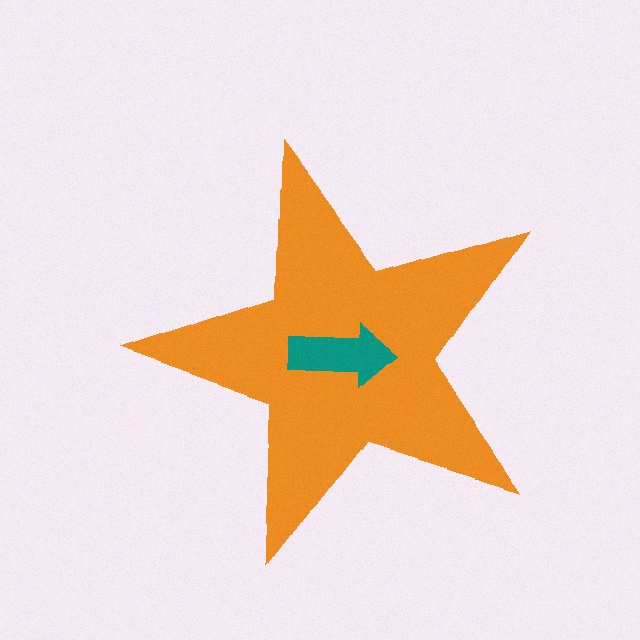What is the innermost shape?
The teal arrow.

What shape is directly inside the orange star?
The teal arrow.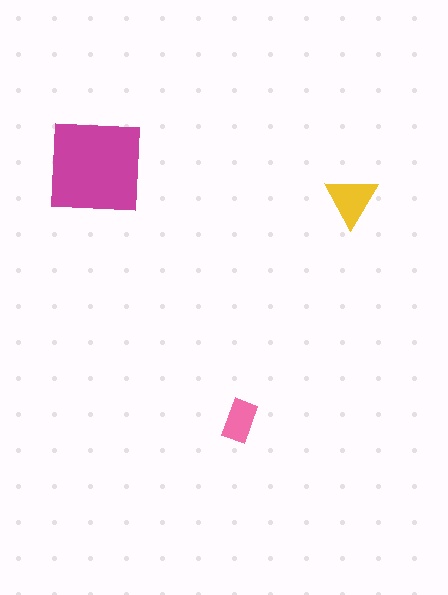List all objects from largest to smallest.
The magenta square, the yellow triangle, the pink rectangle.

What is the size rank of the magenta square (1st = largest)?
1st.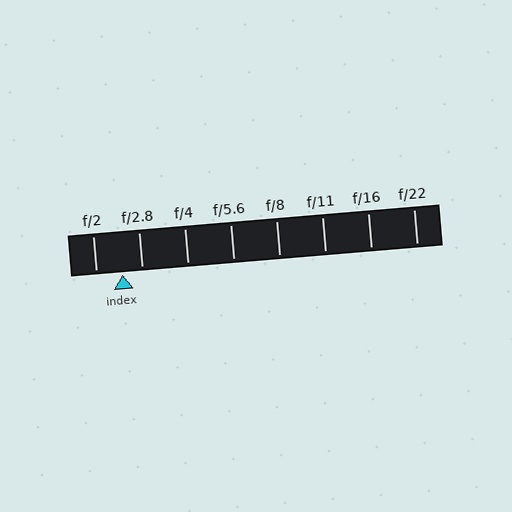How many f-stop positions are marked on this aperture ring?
There are 8 f-stop positions marked.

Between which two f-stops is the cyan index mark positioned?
The index mark is between f/2 and f/2.8.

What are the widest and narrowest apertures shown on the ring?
The widest aperture shown is f/2 and the narrowest is f/22.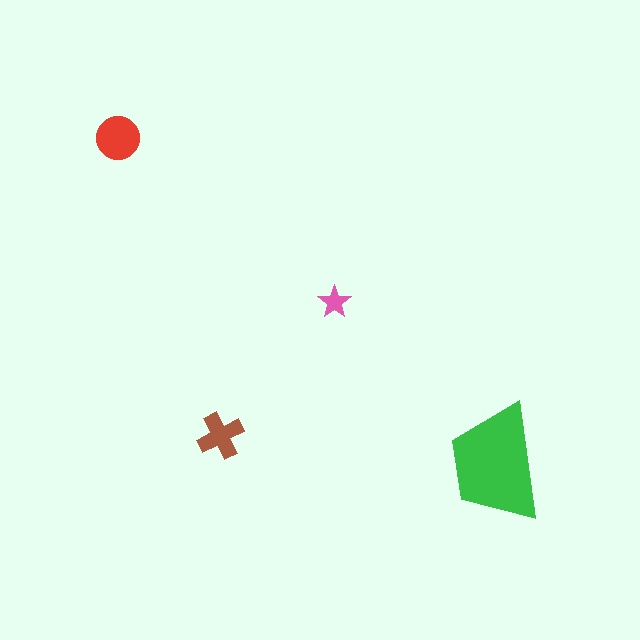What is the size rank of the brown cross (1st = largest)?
3rd.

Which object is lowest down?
The green trapezoid is bottommost.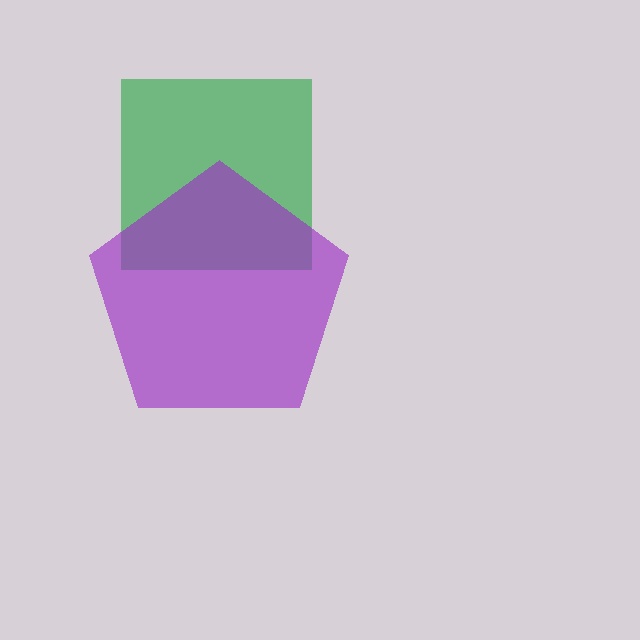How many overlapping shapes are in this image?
There are 2 overlapping shapes in the image.